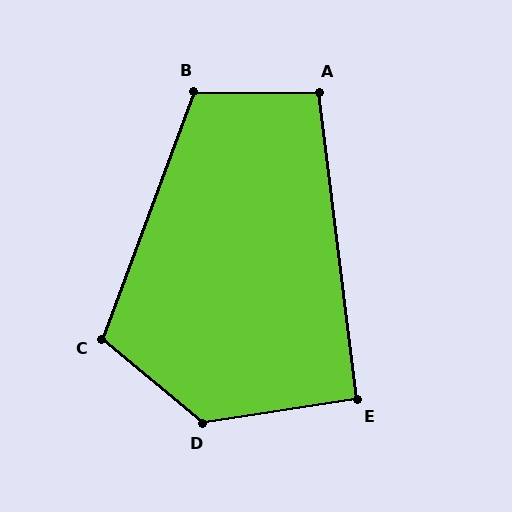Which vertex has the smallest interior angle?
E, at approximately 92 degrees.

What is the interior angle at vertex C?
Approximately 109 degrees (obtuse).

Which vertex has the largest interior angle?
D, at approximately 131 degrees.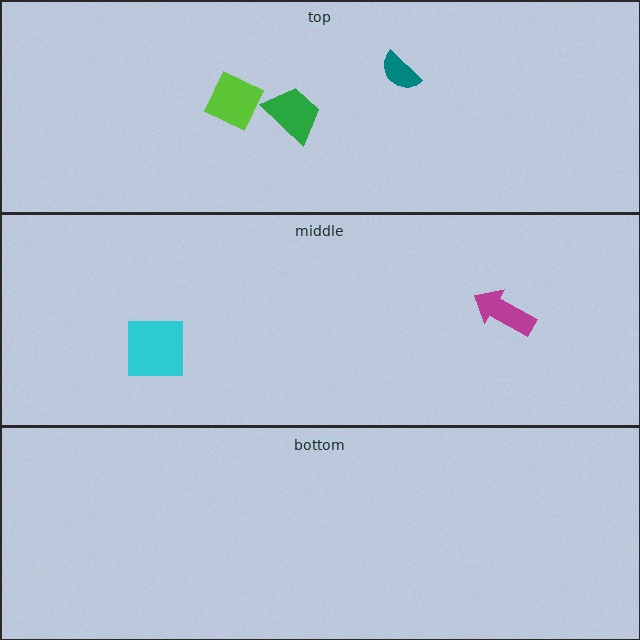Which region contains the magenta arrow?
The middle region.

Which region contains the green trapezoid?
The top region.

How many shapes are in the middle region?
2.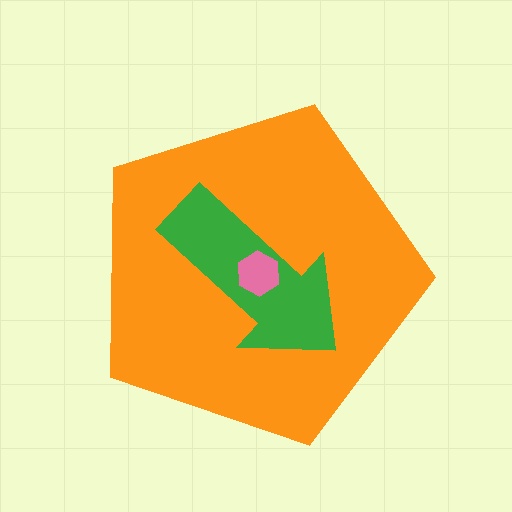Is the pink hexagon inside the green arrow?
Yes.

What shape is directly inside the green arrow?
The pink hexagon.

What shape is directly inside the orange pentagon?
The green arrow.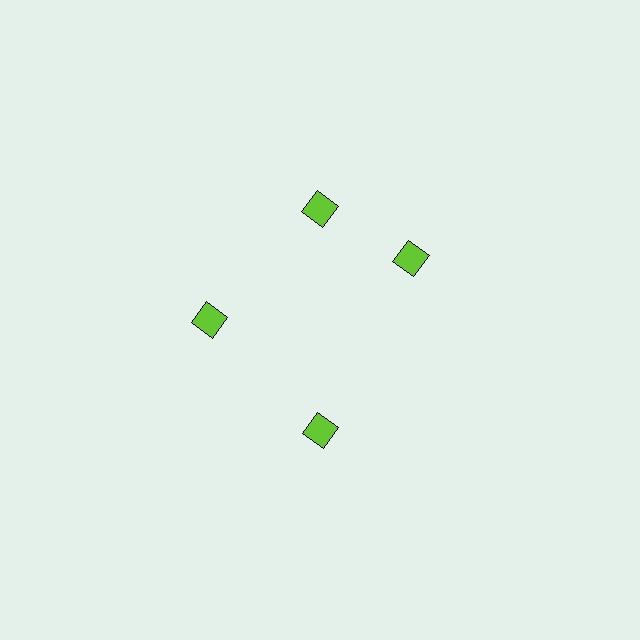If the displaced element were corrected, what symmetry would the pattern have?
It would have 4-fold rotational symmetry — the pattern would map onto itself every 90 degrees.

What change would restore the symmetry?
The symmetry would be restored by rotating it back into even spacing with its neighbors so that all 4 diamonds sit at equal angles and equal distance from the center.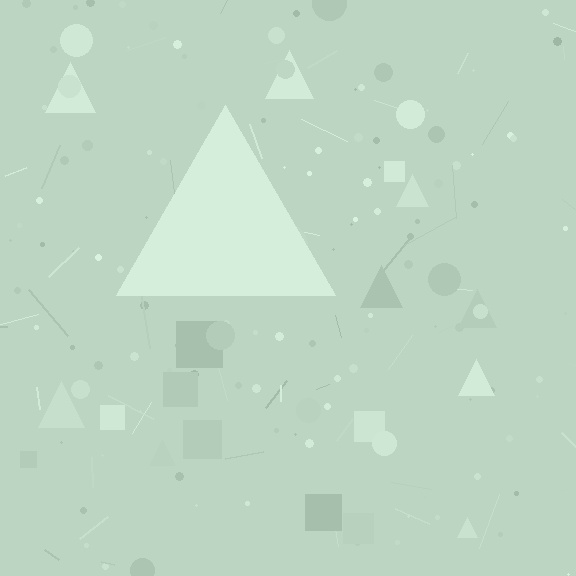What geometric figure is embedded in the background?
A triangle is embedded in the background.